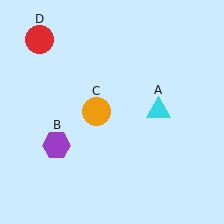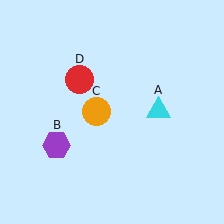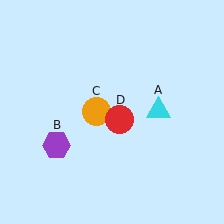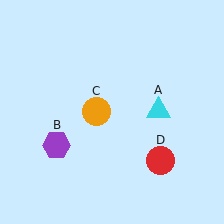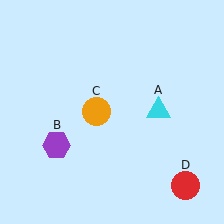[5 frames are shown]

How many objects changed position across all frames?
1 object changed position: red circle (object D).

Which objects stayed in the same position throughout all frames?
Cyan triangle (object A) and purple hexagon (object B) and orange circle (object C) remained stationary.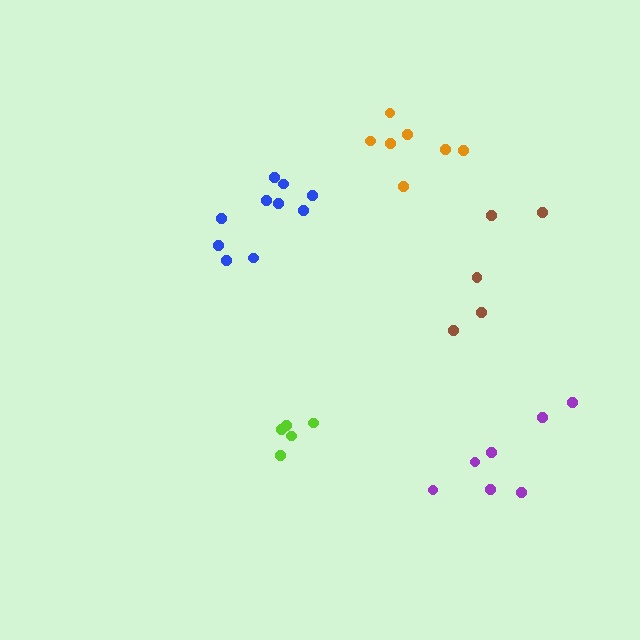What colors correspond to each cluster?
The clusters are colored: blue, brown, lime, purple, orange.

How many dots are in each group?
Group 1: 10 dots, Group 2: 5 dots, Group 3: 5 dots, Group 4: 7 dots, Group 5: 7 dots (34 total).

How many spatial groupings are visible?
There are 5 spatial groupings.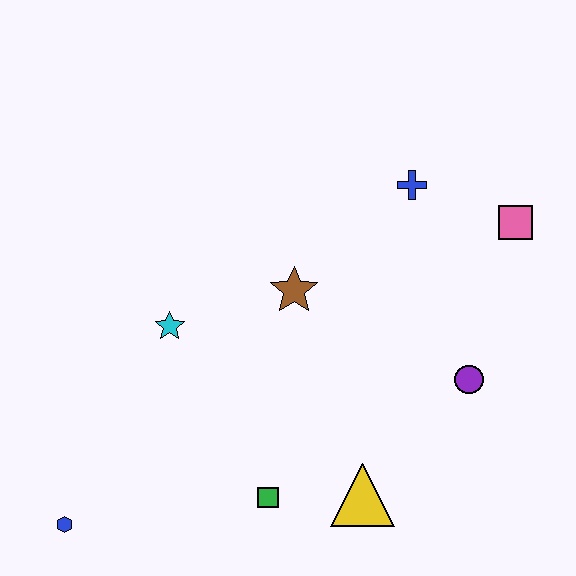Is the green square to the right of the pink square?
No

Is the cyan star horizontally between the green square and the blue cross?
No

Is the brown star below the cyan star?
No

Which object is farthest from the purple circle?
The blue hexagon is farthest from the purple circle.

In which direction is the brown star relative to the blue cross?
The brown star is to the left of the blue cross.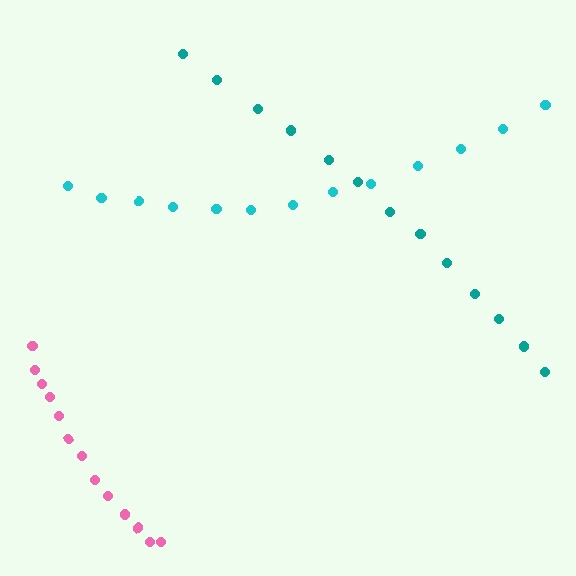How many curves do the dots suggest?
There are 3 distinct paths.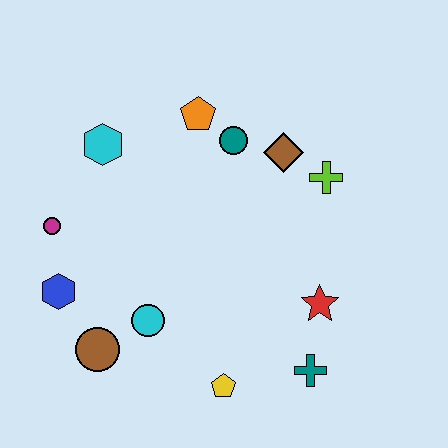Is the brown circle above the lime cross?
No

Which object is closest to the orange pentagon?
The teal circle is closest to the orange pentagon.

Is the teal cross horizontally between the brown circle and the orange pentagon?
No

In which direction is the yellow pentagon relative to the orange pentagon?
The yellow pentagon is below the orange pentagon.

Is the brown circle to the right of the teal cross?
No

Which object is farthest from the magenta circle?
The teal cross is farthest from the magenta circle.